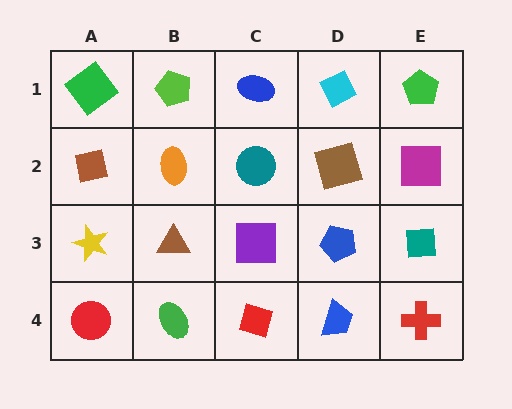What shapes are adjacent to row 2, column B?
A lime pentagon (row 1, column B), a brown triangle (row 3, column B), a brown square (row 2, column A), a teal circle (row 2, column C).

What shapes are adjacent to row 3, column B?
An orange ellipse (row 2, column B), a green ellipse (row 4, column B), a yellow star (row 3, column A), a purple square (row 3, column C).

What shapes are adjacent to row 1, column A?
A brown square (row 2, column A), a lime pentagon (row 1, column B).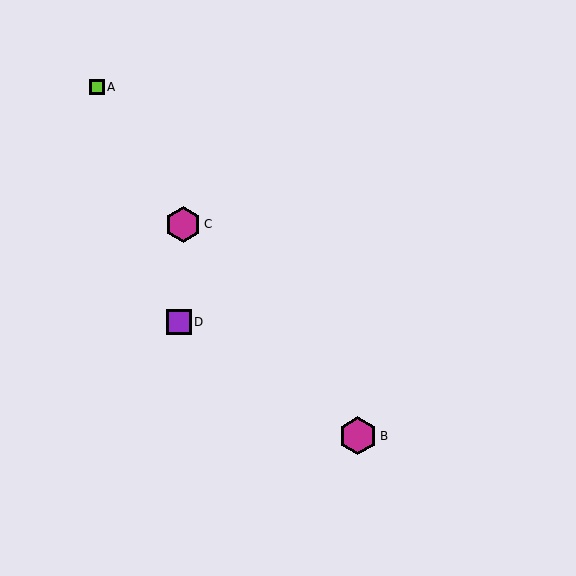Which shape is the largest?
The magenta hexagon (labeled B) is the largest.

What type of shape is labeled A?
Shape A is a lime square.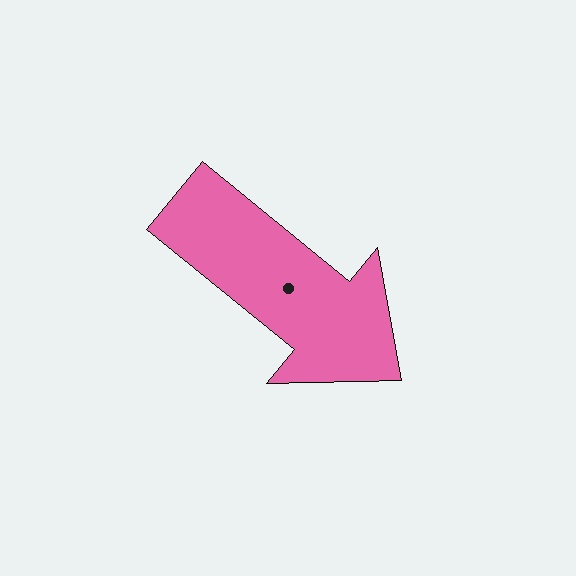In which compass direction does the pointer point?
Southeast.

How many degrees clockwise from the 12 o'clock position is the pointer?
Approximately 129 degrees.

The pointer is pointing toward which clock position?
Roughly 4 o'clock.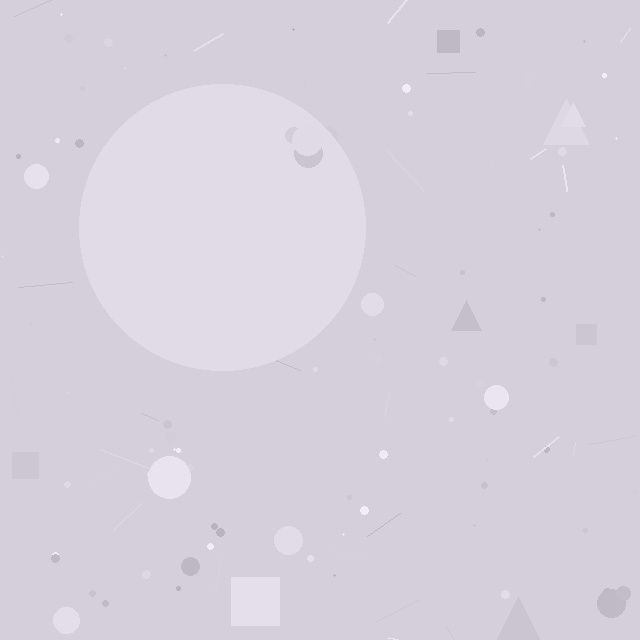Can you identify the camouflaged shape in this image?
The camouflaged shape is a circle.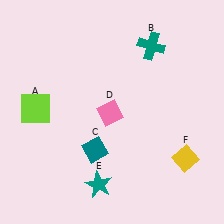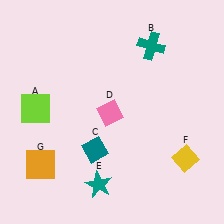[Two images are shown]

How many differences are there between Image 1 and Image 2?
There is 1 difference between the two images.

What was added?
An orange square (G) was added in Image 2.